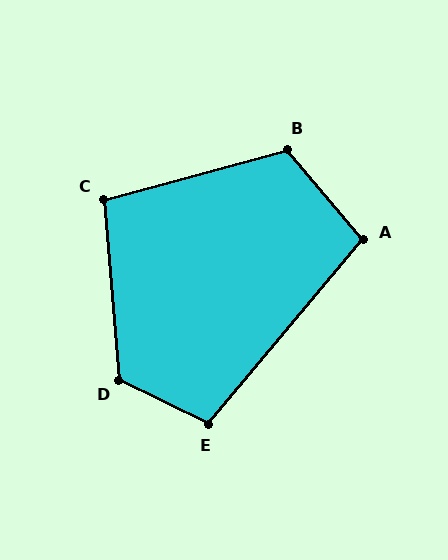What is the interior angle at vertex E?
Approximately 104 degrees (obtuse).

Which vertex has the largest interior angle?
D, at approximately 121 degrees.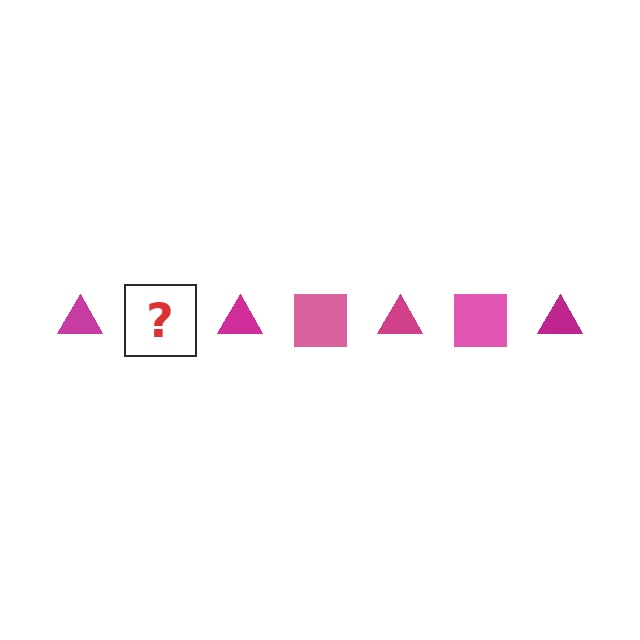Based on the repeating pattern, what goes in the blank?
The blank should be a pink square.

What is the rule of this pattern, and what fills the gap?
The rule is that the pattern alternates between magenta triangle and pink square. The gap should be filled with a pink square.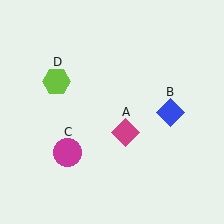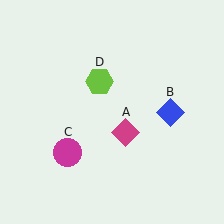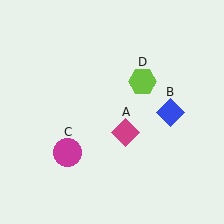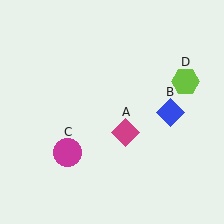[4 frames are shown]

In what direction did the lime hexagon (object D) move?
The lime hexagon (object D) moved right.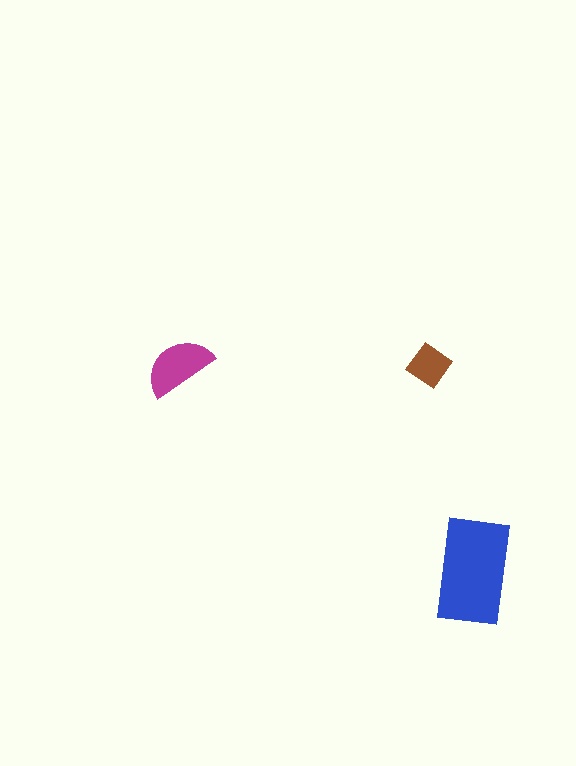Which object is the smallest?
The brown diamond.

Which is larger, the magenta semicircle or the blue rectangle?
The blue rectangle.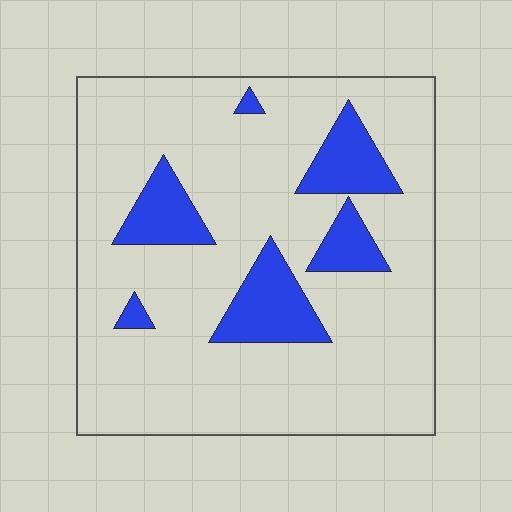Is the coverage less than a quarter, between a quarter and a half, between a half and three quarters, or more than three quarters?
Less than a quarter.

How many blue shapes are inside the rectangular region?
6.